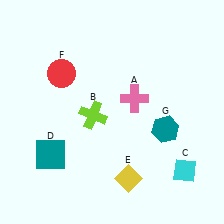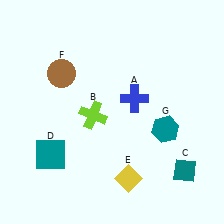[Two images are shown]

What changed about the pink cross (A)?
In Image 1, A is pink. In Image 2, it changed to blue.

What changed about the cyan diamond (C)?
In Image 1, C is cyan. In Image 2, it changed to teal.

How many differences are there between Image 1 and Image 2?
There are 3 differences between the two images.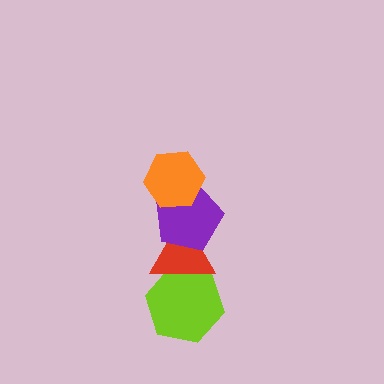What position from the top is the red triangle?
The red triangle is 3rd from the top.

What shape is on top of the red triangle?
The purple pentagon is on top of the red triangle.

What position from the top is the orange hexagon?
The orange hexagon is 1st from the top.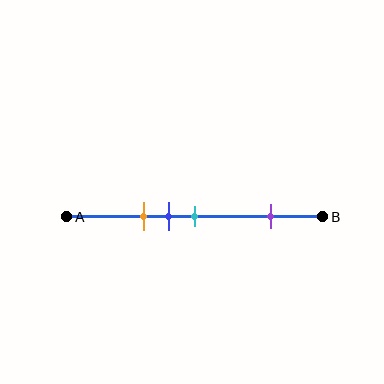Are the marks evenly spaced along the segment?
No, the marks are not evenly spaced.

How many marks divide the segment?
There are 4 marks dividing the segment.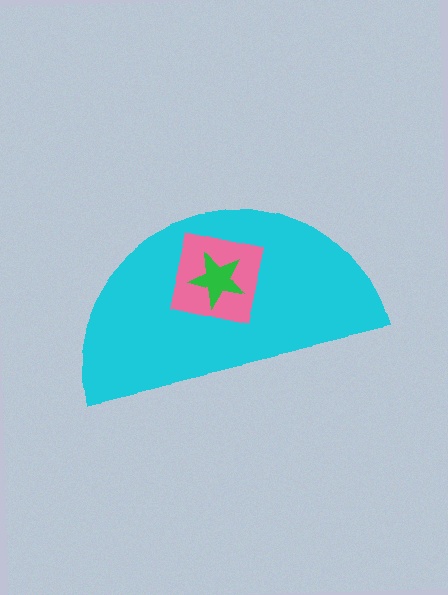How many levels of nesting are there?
3.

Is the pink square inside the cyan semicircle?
Yes.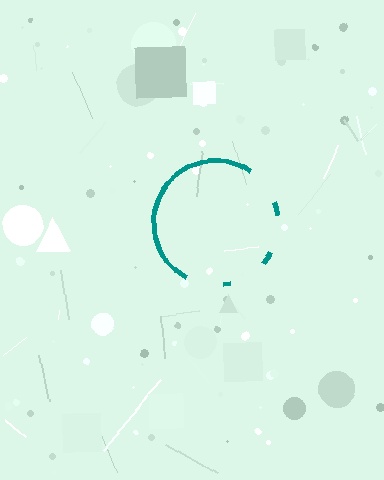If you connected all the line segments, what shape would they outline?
They would outline a circle.